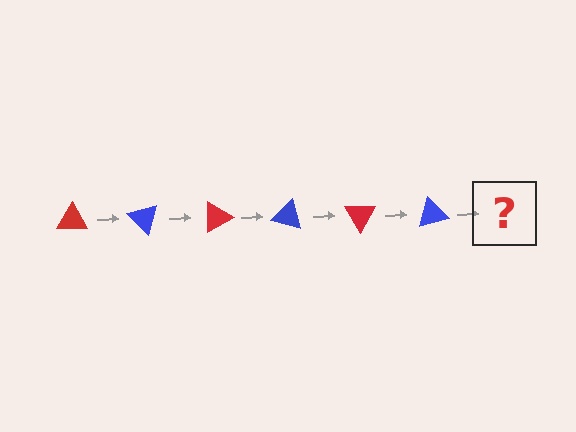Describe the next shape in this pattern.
It should be a red triangle, rotated 270 degrees from the start.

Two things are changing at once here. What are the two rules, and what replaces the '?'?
The two rules are that it rotates 45 degrees each step and the color cycles through red and blue. The '?' should be a red triangle, rotated 270 degrees from the start.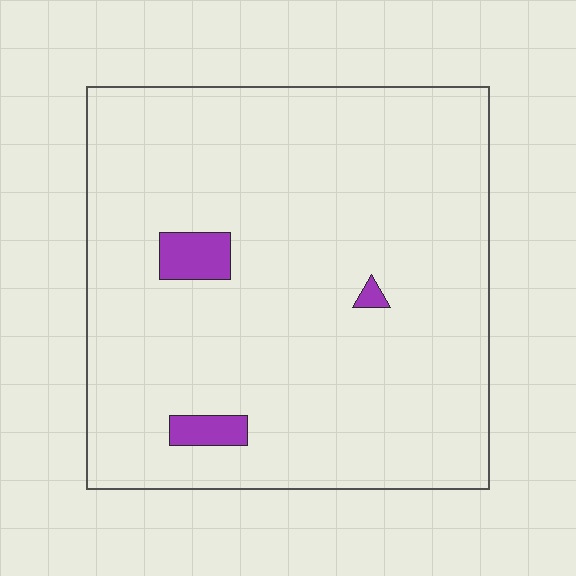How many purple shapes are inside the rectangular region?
3.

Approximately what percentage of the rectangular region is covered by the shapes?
Approximately 5%.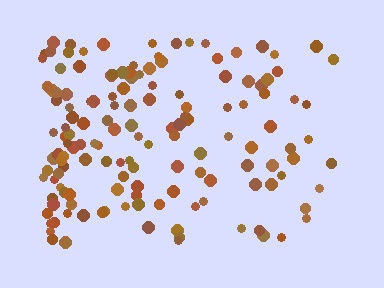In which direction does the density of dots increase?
From right to left, with the left side densest.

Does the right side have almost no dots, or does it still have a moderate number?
Still a moderate number, just noticeably fewer than the left.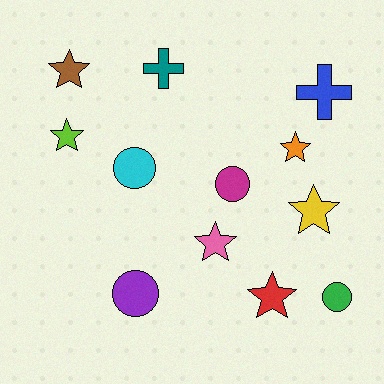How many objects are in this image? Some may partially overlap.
There are 12 objects.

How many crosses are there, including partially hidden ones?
There are 2 crosses.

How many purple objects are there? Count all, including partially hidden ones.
There is 1 purple object.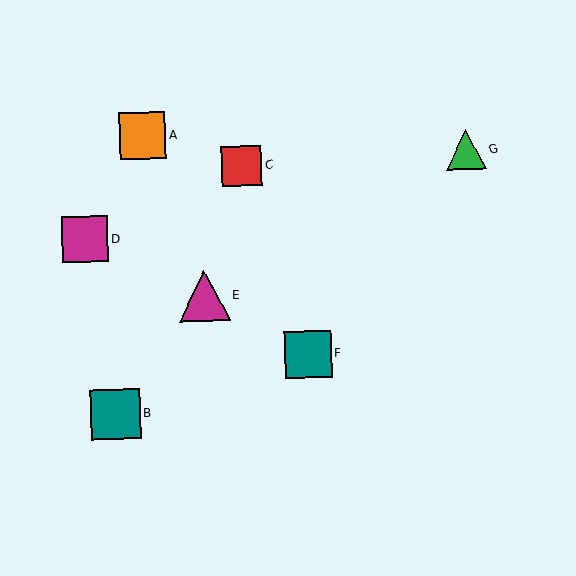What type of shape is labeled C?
Shape C is a red square.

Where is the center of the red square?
The center of the red square is at (241, 166).